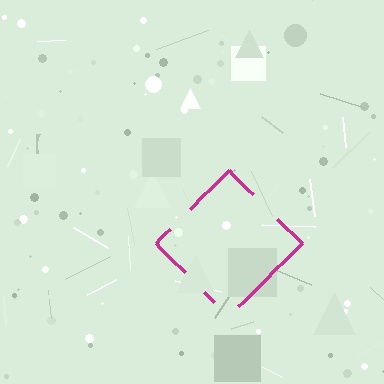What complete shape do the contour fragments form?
The contour fragments form a diamond.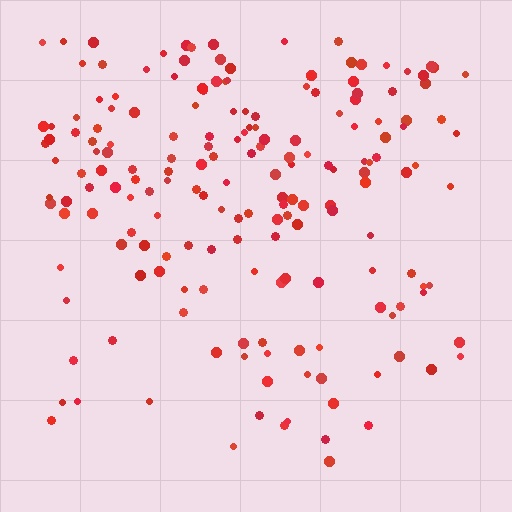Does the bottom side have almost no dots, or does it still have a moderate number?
Still a moderate number, just noticeably fewer than the top.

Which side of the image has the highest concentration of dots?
The top.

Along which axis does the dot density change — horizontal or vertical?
Vertical.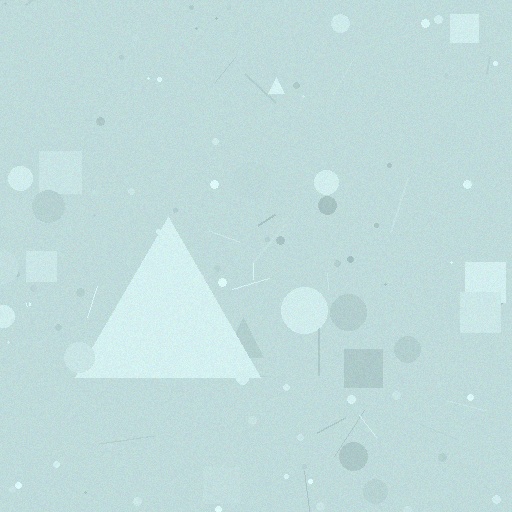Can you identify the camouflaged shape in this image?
The camouflaged shape is a triangle.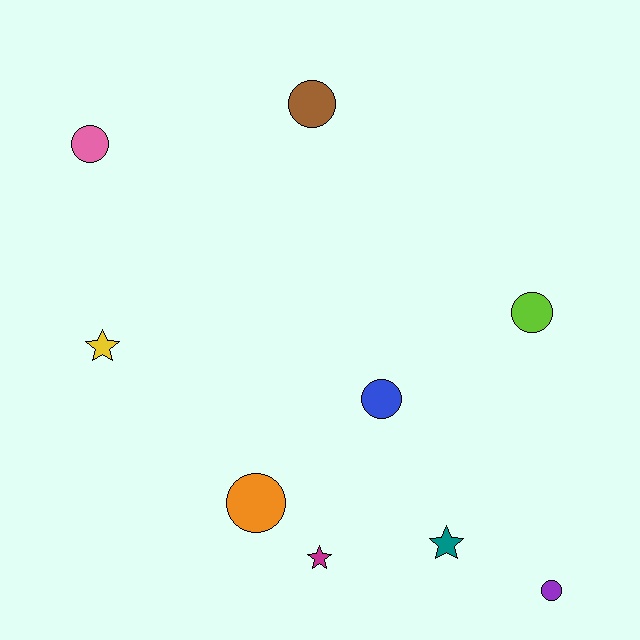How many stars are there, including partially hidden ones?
There are 3 stars.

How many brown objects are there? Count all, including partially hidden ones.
There is 1 brown object.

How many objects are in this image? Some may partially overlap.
There are 9 objects.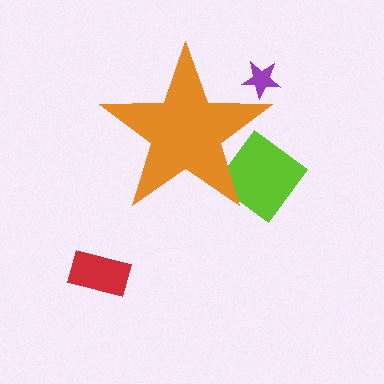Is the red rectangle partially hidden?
No, the red rectangle is fully visible.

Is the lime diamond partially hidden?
Yes, the lime diamond is partially hidden behind the orange star.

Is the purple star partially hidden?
Yes, the purple star is partially hidden behind the orange star.